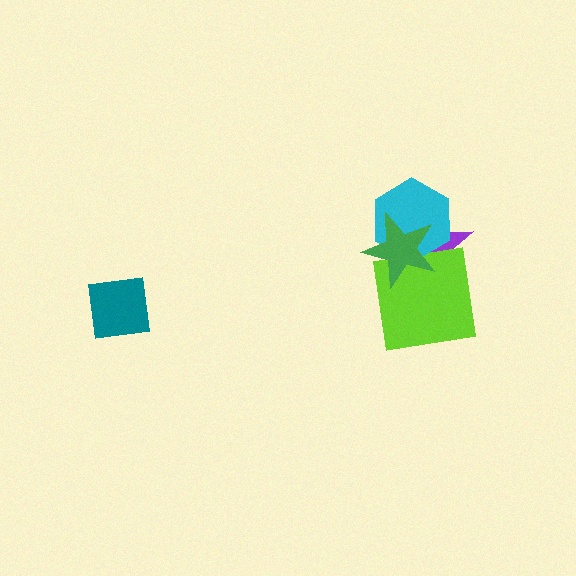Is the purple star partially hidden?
Yes, it is partially covered by another shape.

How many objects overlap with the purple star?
3 objects overlap with the purple star.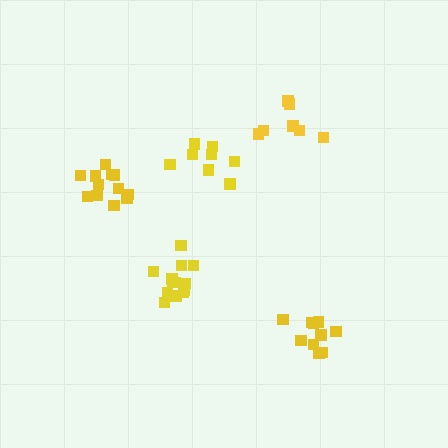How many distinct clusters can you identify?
There are 5 distinct clusters.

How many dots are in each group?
Group 1: 10 dots, Group 2: 8 dots, Group 3: 8 dots, Group 4: 12 dots, Group 5: 13 dots (51 total).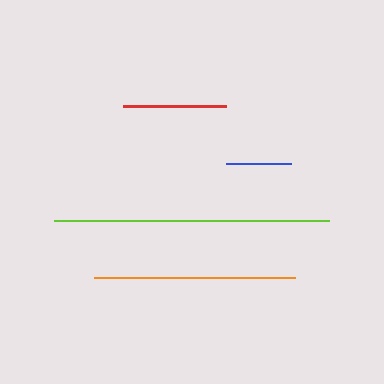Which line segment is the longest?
The lime line is the longest at approximately 275 pixels.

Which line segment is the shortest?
The blue line is the shortest at approximately 64 pixels.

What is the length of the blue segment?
The blue segment is approximately 64 pixels long.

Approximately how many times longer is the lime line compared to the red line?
The lime line is approximately 2.7 times the length of the red line.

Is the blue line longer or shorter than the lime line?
The lime line is longer than the blue line.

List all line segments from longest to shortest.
From longest to shortest: lime, orange, red, blue.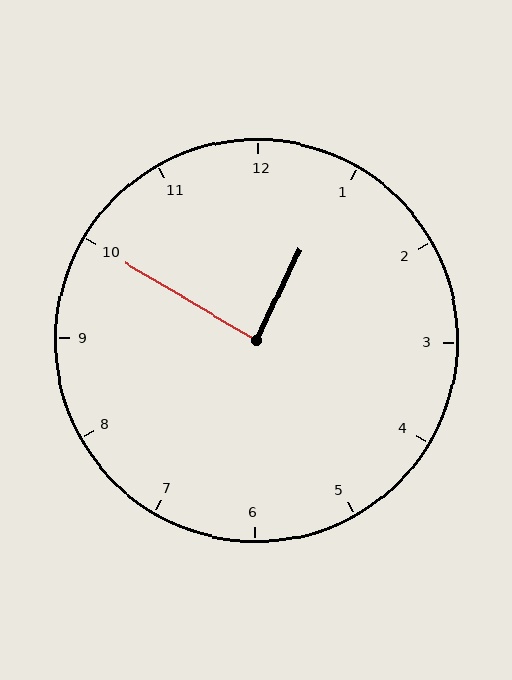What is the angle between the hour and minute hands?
Approximately 85 degrees.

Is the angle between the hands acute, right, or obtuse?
It is right.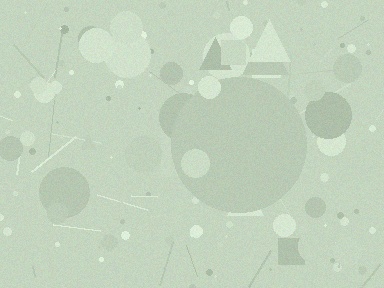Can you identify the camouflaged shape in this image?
The camouflaged shape is a circle.